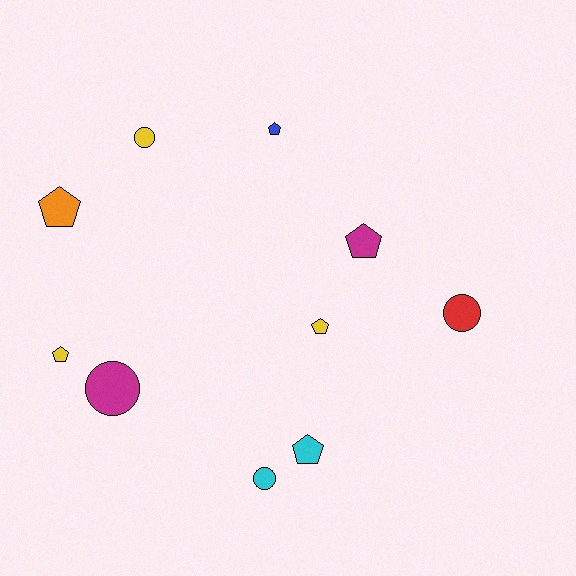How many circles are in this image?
There are 4 circles.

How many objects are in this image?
There are 10 objects.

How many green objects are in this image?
There are no green objects.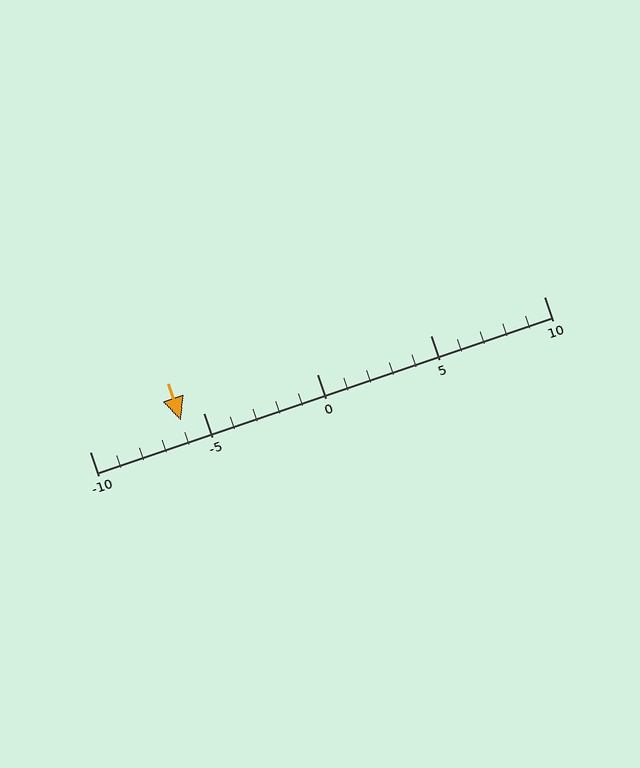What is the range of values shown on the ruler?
The ruler shows values from -10 to 10.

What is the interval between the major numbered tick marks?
The major tick marks are spaced 5 units apart.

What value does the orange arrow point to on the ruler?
The orange arrow points to approximately -6.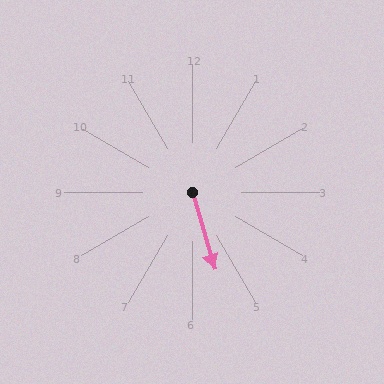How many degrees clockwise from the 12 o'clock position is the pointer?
Approximately 164 degrees.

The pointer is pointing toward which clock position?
Roughly 5 o'clock.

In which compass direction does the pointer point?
South.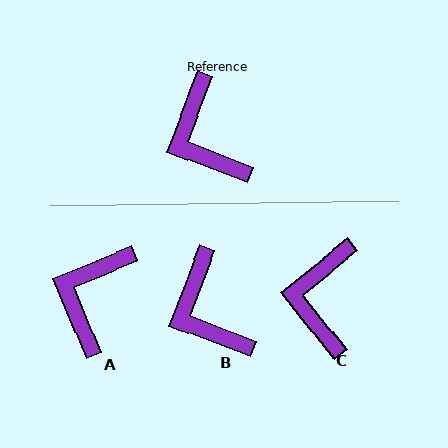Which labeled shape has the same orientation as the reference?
B.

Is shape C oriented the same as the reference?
No, it is off by about 30 degrees.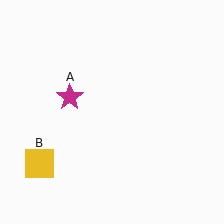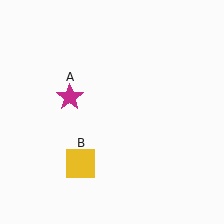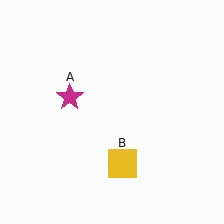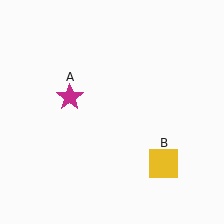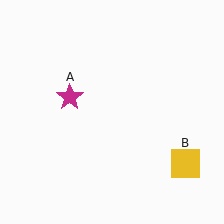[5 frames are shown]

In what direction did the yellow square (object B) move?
The yellow square (object B) moved right.